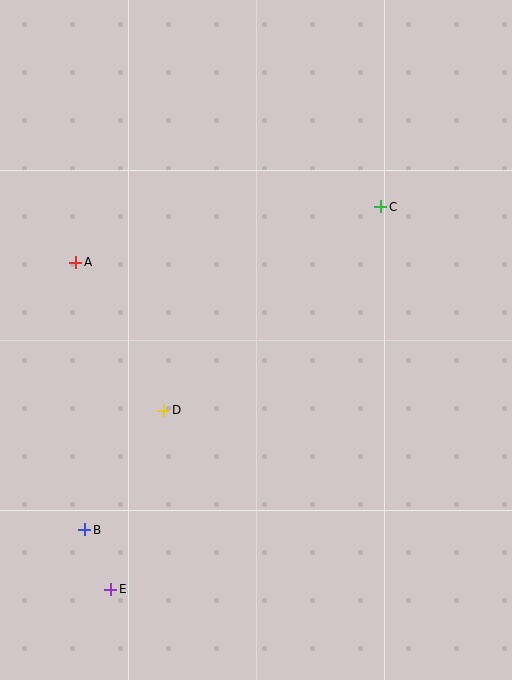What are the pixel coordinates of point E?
Point E is at (111, 589).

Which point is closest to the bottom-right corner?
Point E is closest to the bottom-right corner.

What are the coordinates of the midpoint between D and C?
The midpoint between D and C is at (272, 309).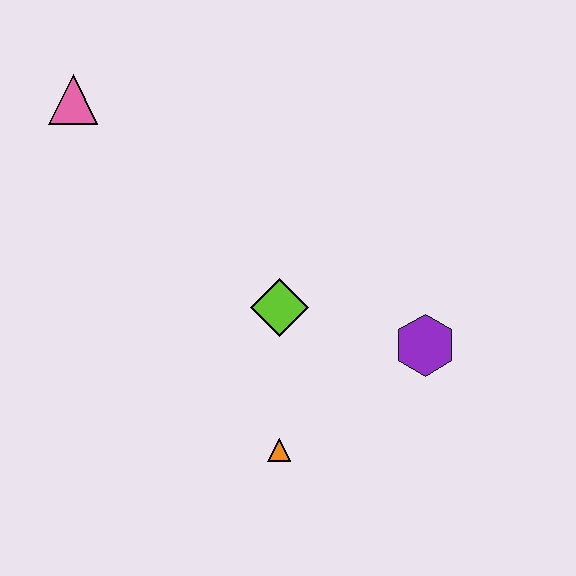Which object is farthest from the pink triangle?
The purple hexagon is farthest from the pink triangle.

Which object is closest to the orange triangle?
The lime diamond is closest to the orange triangle.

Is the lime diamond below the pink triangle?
Yes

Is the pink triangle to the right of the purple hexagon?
No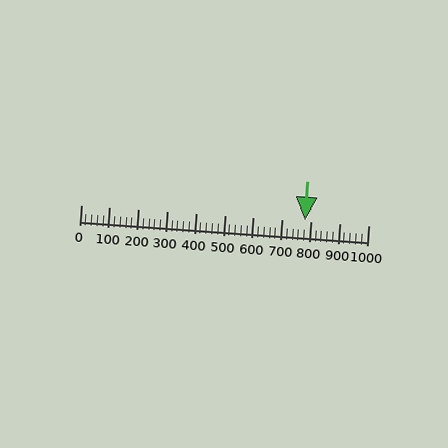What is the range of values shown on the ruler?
The ruler shows values from 0 to 1000.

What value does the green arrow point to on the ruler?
The green arrow points to approximately 780.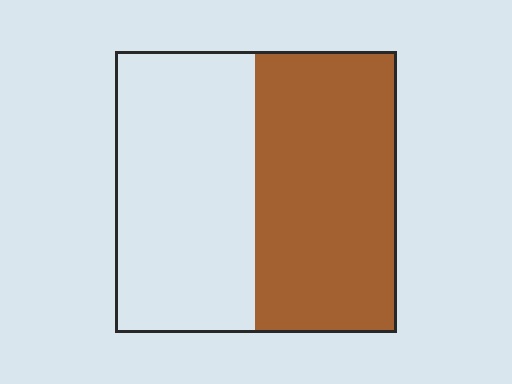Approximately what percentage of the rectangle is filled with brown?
Approximately 50%.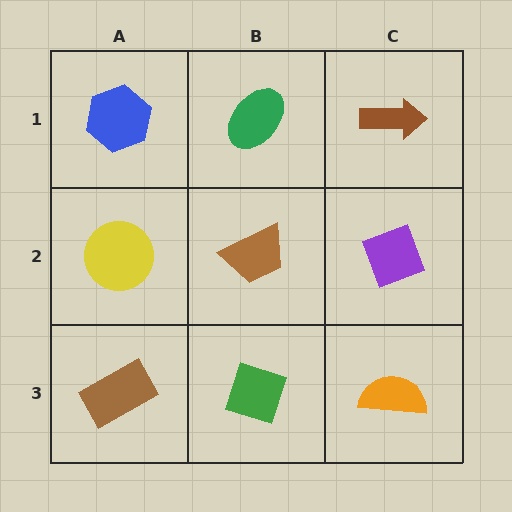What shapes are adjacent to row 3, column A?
A yellow circle (row 2, column A), a green diamond (row 3, column B).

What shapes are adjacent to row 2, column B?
A green ellipse (row 1, column B), a green diamond (row 3, column B), a yellow circle (row 2, column A), a purple diamond (row 2, column C).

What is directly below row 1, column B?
A brown trapezoid.